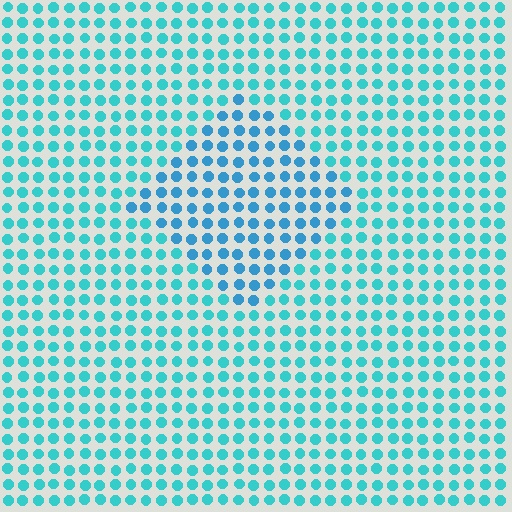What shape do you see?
I see a diamond.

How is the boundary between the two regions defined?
The boundary is defined purely by a slight shift in hue (about 22 degrees). Spacing, size, and orientation are identical on both sides.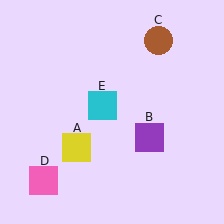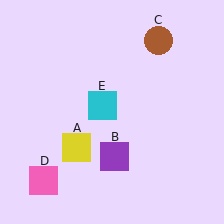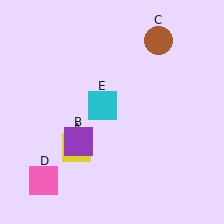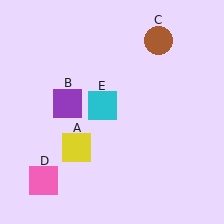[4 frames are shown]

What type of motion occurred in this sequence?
The purple square (object B) rotated clockwise around the center of the scene.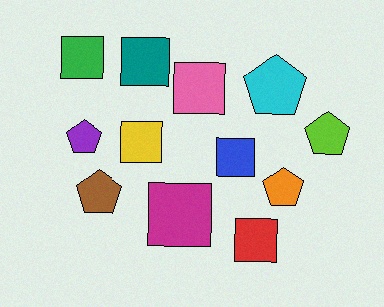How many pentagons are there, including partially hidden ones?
There are 5 pentagons.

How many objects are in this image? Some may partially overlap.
There are 12 objects.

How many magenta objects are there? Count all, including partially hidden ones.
There is 1 magenta object.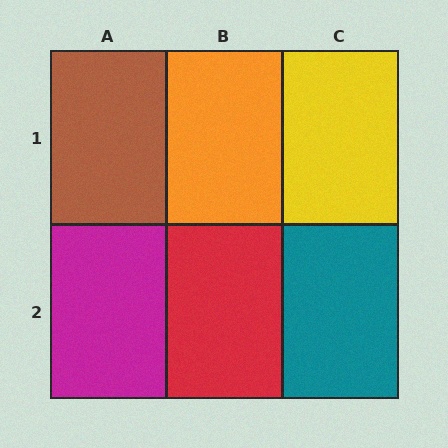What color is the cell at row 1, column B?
Orange.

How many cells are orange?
1 cell is orange.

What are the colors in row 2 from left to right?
Magenta, red, teal.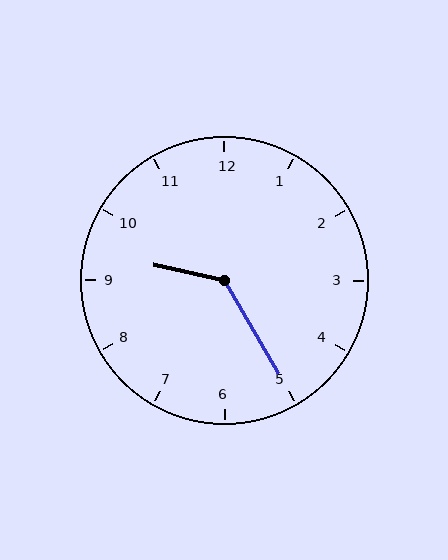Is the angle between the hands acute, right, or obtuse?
It is obtuse.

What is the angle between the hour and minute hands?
Approximately 132 degrees.